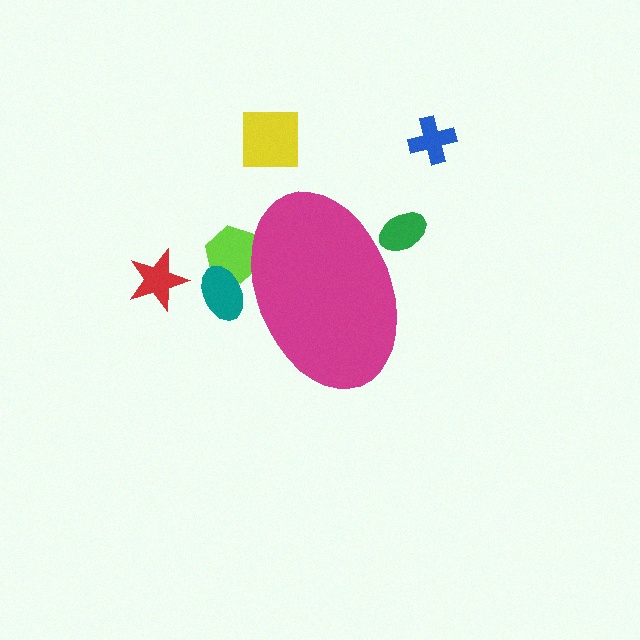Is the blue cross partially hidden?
No, the blue cross is fully visible.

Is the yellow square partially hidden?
No, the yellow square is fully visible.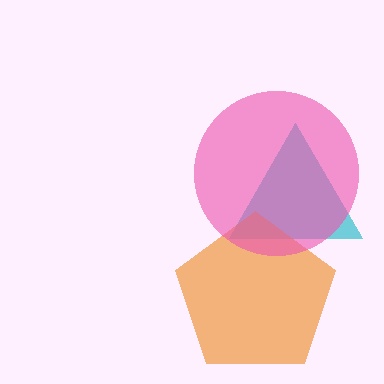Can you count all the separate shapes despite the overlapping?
Yes, there are 3 separate shapes.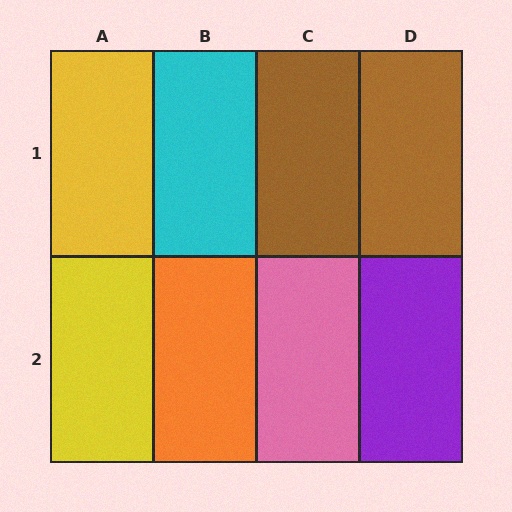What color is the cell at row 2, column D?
Purple.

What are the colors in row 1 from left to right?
Yellow, cyan, brown, brown.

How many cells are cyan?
1 cell is cyan.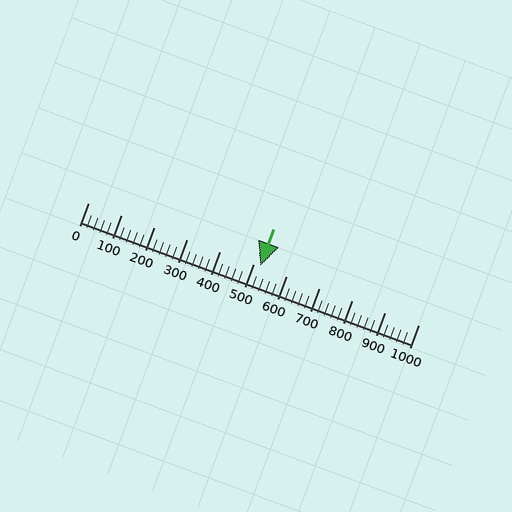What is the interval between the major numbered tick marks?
The major tick marks are spaced 100 units apart.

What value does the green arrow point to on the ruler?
The green arrow points to approximately 520.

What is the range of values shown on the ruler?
The ruler shows values from 0 to 1000.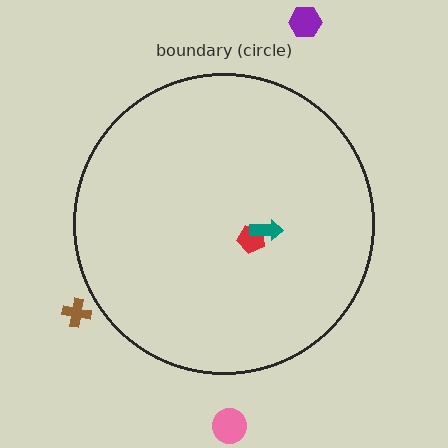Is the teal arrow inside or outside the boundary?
Inside.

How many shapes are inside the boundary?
2 inside, 3 outside.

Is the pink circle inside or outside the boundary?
Outside.